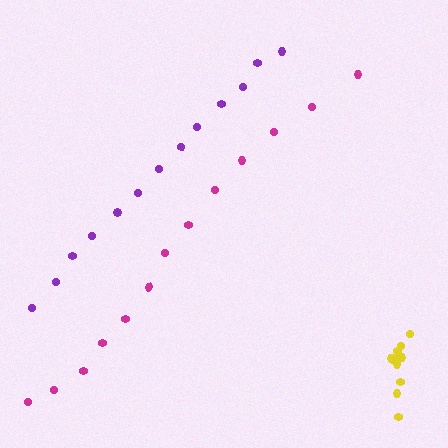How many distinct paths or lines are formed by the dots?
There are 3 distinct paths.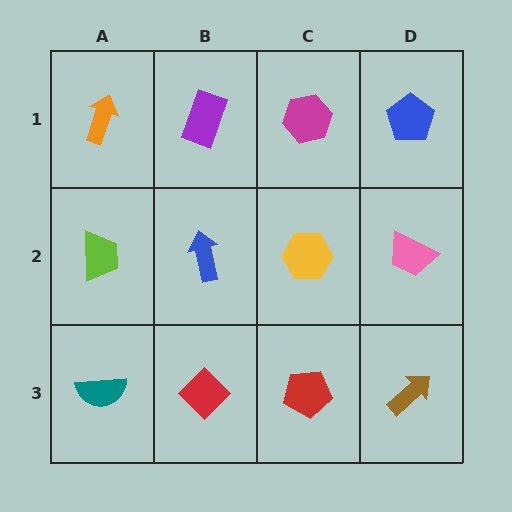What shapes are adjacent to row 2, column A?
An orange arrow (row 1, column A), a teal semicircle (row 3, column A), a blue arrow (row 2, column B).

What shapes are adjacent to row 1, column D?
A pink trapezoid (row 2, column D), a magenta hexagon (row 1, column C).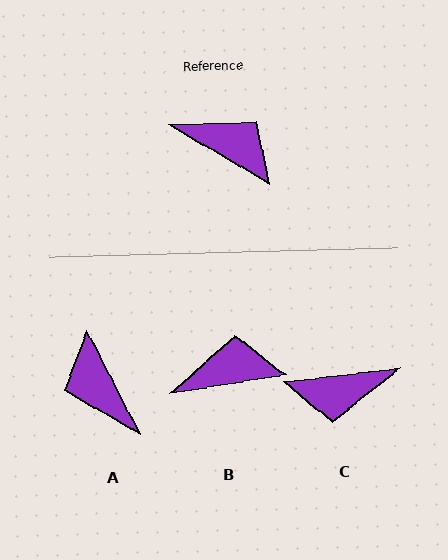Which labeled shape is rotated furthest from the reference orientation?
A, about 148 degrees away.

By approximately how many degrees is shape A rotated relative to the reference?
Approximately 148 degrees counter-clockwise.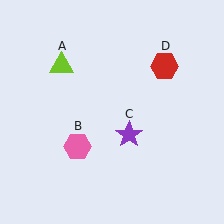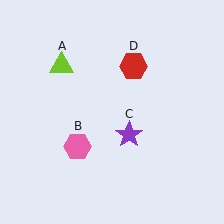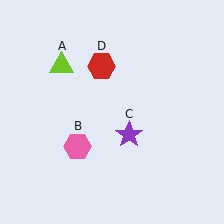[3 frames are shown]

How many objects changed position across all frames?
1 object changed position: red hexagon (object D).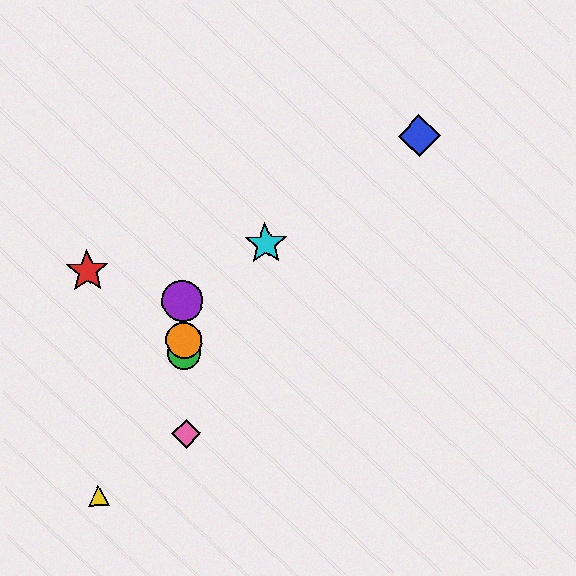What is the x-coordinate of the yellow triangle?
The yellow triangle is at x≈99.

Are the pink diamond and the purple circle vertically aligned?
Yes, both are at x≈186.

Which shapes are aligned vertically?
The green circle, the purple circle, the orange circle, the pink diamond are aligned vertically.